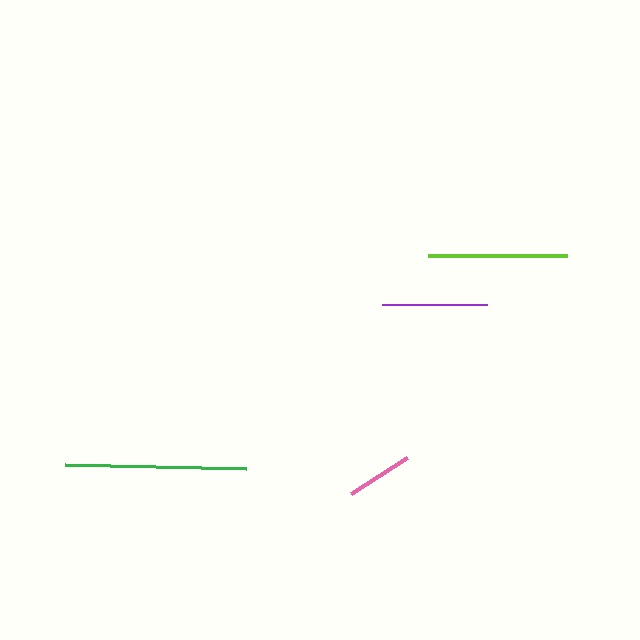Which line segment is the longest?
The green line is the longest at approximately 181 pixels.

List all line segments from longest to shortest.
From longest to shortest: green, lime, purple, pink.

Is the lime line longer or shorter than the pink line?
The lime line is longer than the pink line.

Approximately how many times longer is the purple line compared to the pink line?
The purple line is approximately 1.6 times the length of the pink line.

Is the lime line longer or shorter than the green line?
The green line is longer than the lime line.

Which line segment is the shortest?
The pink line is the shortest at approximately 67 pixels.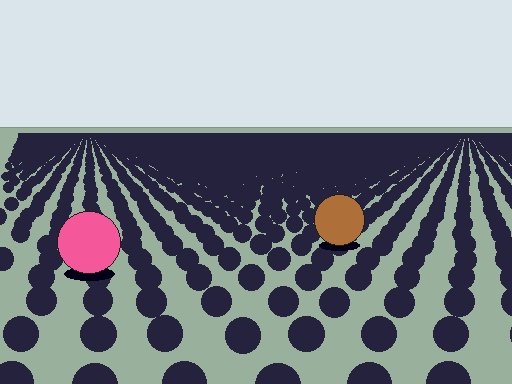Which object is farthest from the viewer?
The brown circle is farthest from the viewer. It appears smaller and the ground texture around it is denser.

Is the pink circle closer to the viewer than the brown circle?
Yes. The pink circle is closer — you can tell from the texture gradient: the ground texture is coarser near it.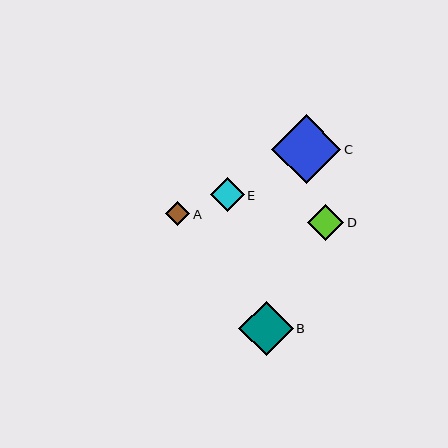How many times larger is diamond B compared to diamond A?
Diamond B is approximately 2.3 times the size of diamond A.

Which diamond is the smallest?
Diamond A is the smallest with a size of approximately 24 pixels.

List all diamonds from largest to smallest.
From largest to smallest: C, B, D, E, A.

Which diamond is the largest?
Diamond C is the largest with a size of approximately 69 pixels.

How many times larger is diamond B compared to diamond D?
Diamond B is approximately 1.5 times the size of diamond D.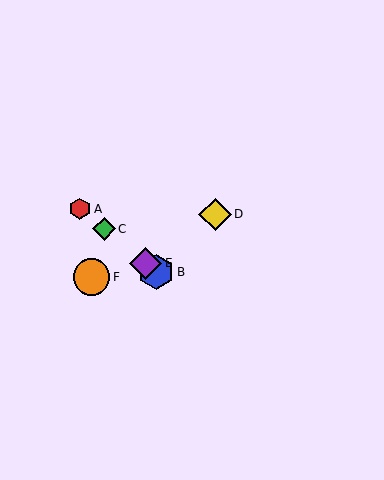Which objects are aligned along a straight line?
Objects A, B, C, E are aligned along a straight line.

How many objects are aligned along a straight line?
4 objects (A, B, C, E) are aligned along a straight line.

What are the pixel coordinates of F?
Object F is at (92, 277).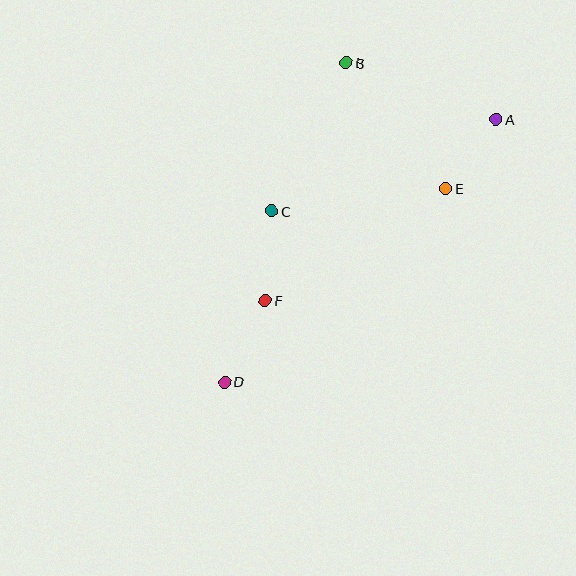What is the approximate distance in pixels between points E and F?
The distance between E and F is approximately 212 pixels.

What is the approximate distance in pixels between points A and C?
The distance between A and C is approximately 243 pixels.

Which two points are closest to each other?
Points A and E are closest to each other.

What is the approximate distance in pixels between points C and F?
The distance between C and F is approximately 90 pixels.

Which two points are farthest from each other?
Points A and D are farthest from each other.